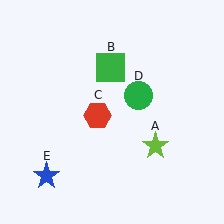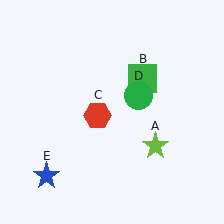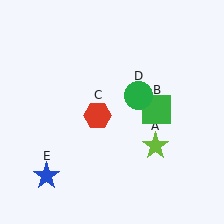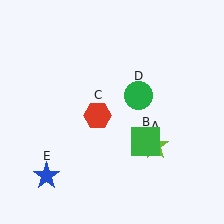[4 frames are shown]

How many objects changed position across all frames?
1 object changed position: green square (object B).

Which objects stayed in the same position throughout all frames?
Lime star (object A) and red hexagon (object C) and green circle (object D) and blue star (object E) remained stationary.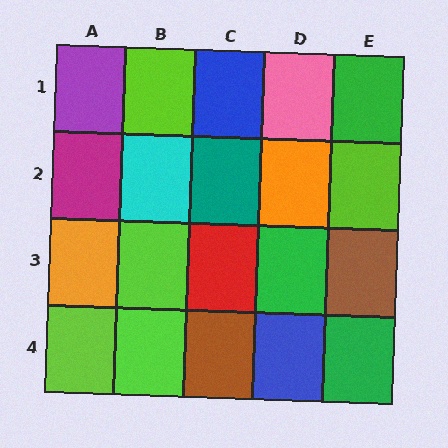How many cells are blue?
2 cells are blue.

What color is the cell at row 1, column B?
Lime.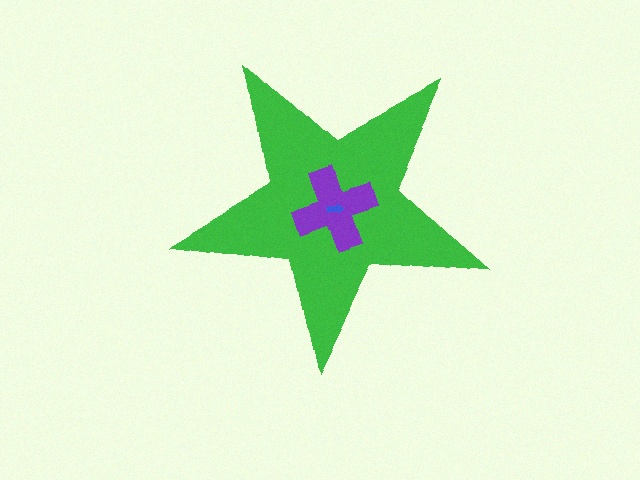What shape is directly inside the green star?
The purple cross.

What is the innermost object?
The blue arrow.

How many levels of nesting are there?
3.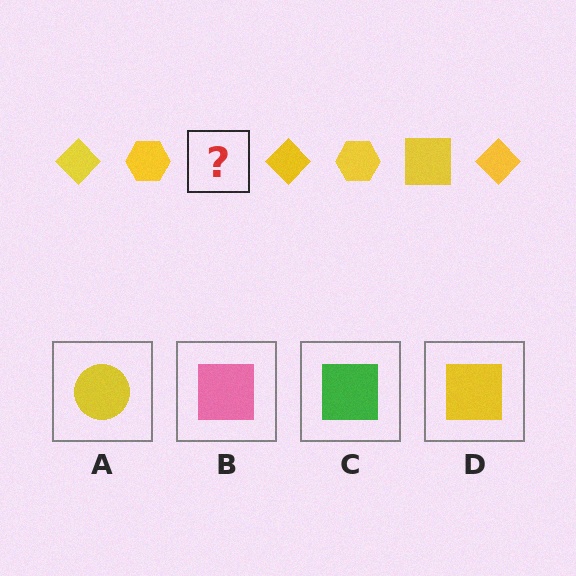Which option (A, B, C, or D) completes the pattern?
D.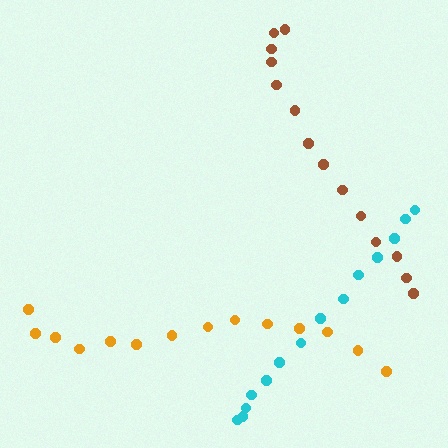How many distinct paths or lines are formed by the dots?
There are 3 distinct paths.